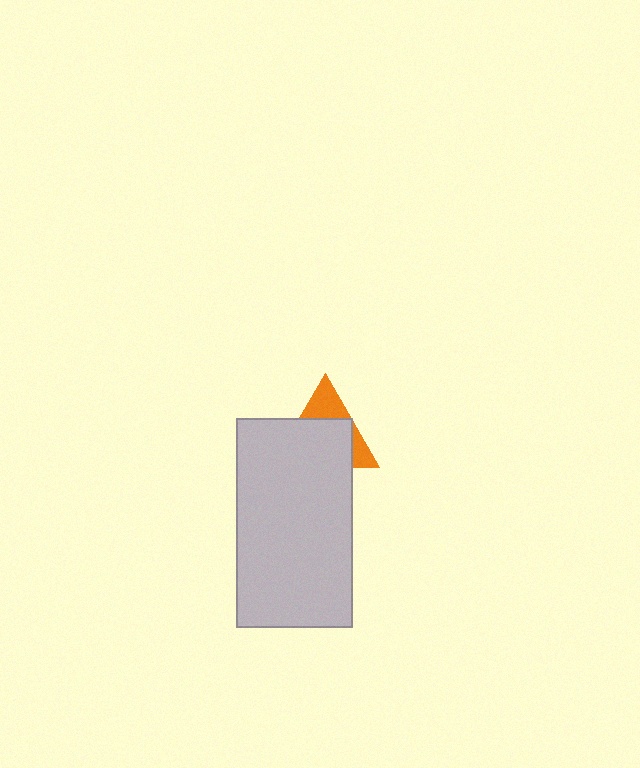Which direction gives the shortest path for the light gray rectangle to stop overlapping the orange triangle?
Moving down gives the shortest separation.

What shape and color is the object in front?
The object in front is a light gray rectangle.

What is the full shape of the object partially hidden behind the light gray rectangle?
The partially hidden object is an orange triangle.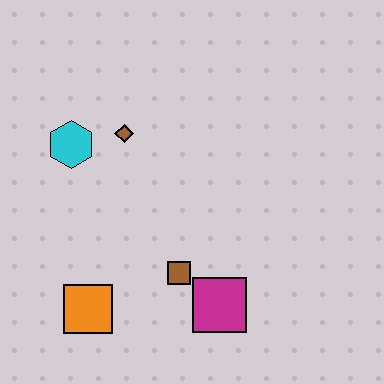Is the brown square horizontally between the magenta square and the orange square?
Yes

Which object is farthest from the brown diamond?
The magenta square is farthest from the brown diamond.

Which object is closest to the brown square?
The magenta square is closest to the brown square.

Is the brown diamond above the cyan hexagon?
Yes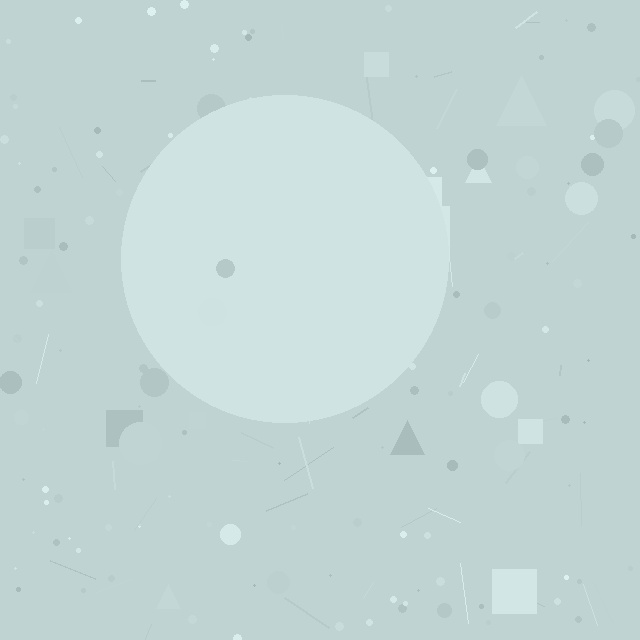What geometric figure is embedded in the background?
A circle is embedded in the background.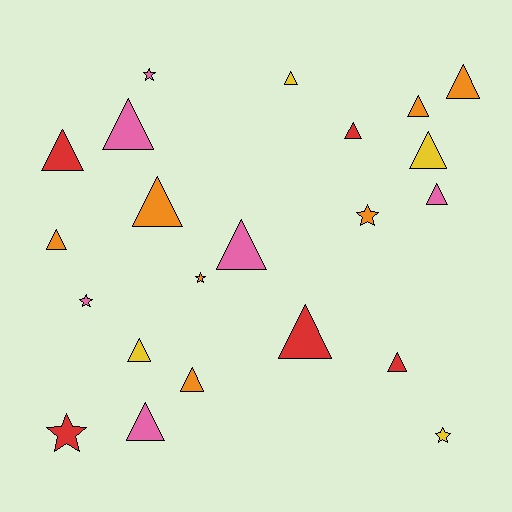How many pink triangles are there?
There are 4 pink triangles.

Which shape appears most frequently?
Triangle, with 16 objects.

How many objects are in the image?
There are 22 objects.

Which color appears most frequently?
Orange, with 7 objects.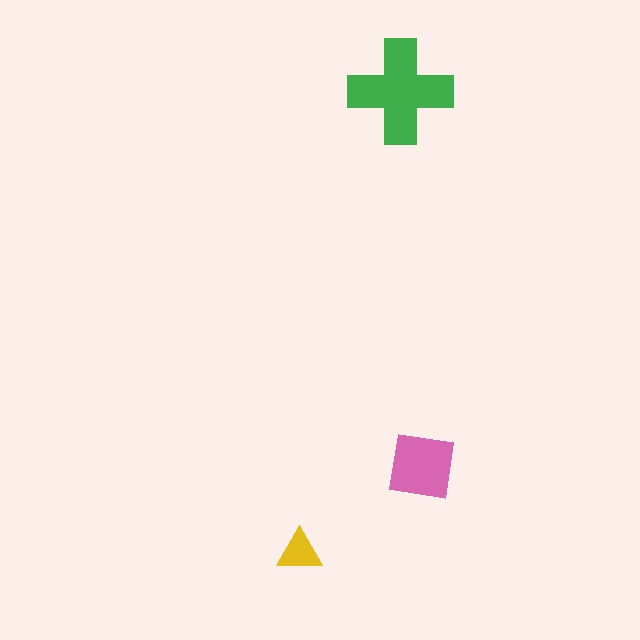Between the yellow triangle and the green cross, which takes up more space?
The green cross.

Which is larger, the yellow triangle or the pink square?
The pink square.